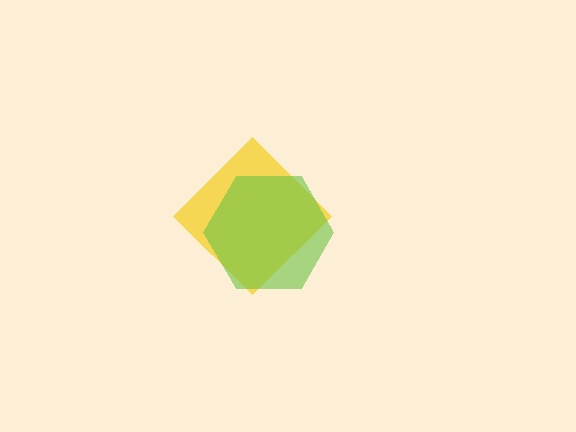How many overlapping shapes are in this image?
There are 2 overlapping shapes in the image.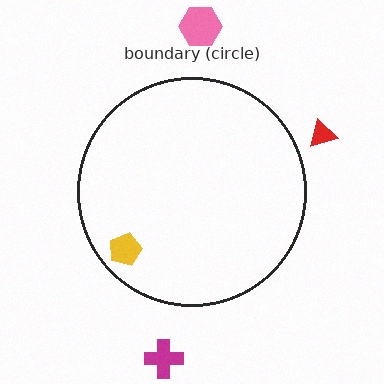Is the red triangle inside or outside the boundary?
Outside.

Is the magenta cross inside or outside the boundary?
Outside.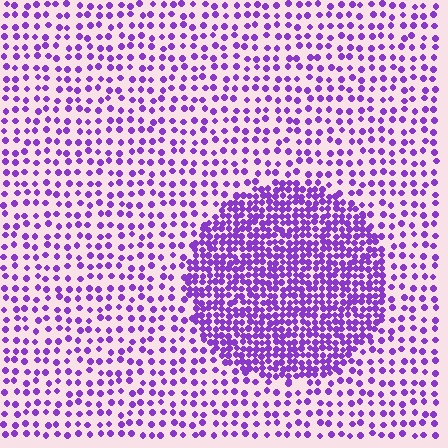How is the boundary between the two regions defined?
The boundary is defined by a change in element density (approximately 2.5x ratio). All elements are the same color, size, and shape.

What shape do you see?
I see a circle.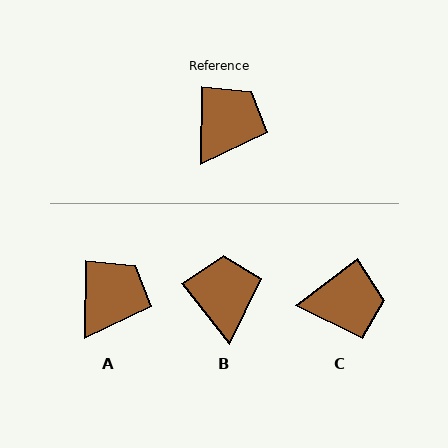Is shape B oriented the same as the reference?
No, it is off by about 39 degrees.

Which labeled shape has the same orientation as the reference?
A.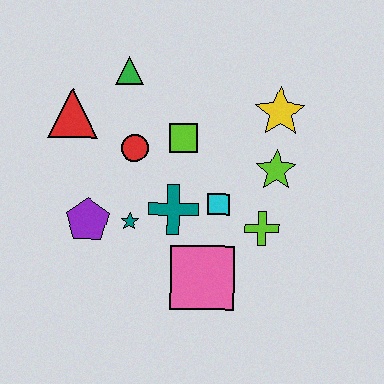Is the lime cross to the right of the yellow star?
No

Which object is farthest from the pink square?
The green triangle is farthest from the pink square.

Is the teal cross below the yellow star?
Yes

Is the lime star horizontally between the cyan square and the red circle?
No